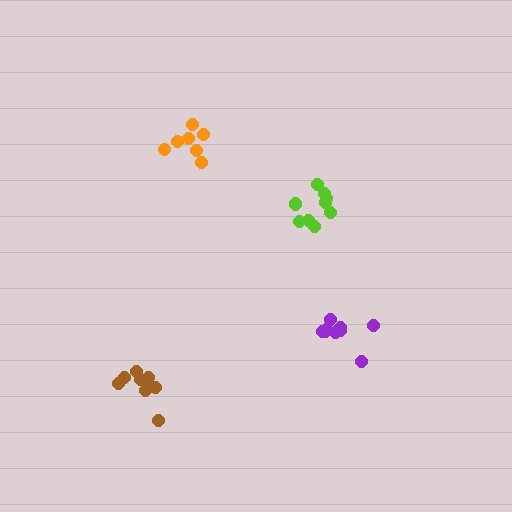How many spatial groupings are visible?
There are 4 spatial groupings.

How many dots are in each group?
Group 1: 9 dots, Group 2: 10 dots, Group 3: 7 dots, Group 4: 9 dots (35 total).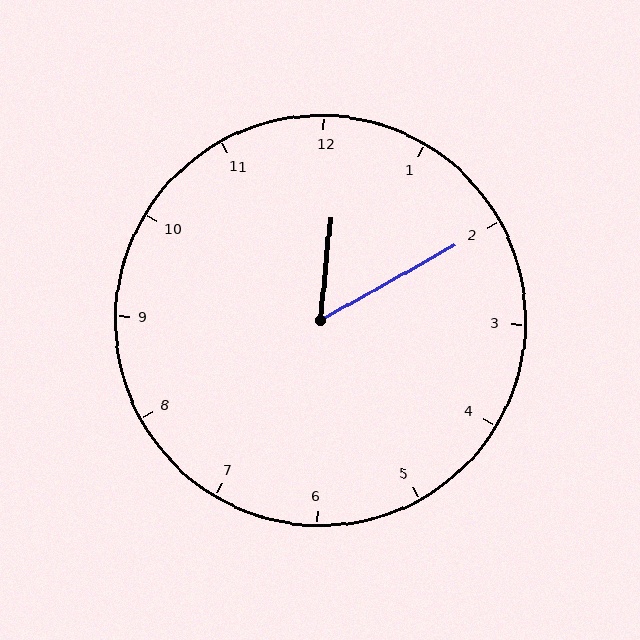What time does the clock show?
12:10.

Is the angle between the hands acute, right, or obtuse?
It is acute.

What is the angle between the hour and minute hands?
Approximately 55 degrees.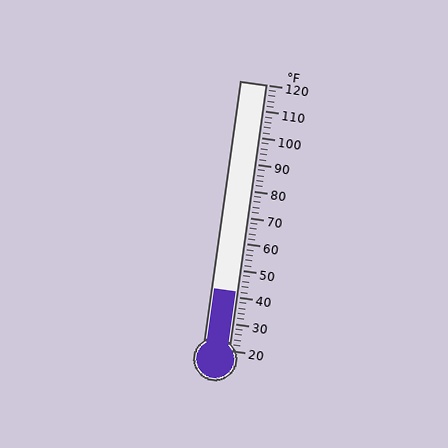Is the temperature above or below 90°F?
The temperature is below 90°F.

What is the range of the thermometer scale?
The thermometer scale ranges from 20°F to 120°F.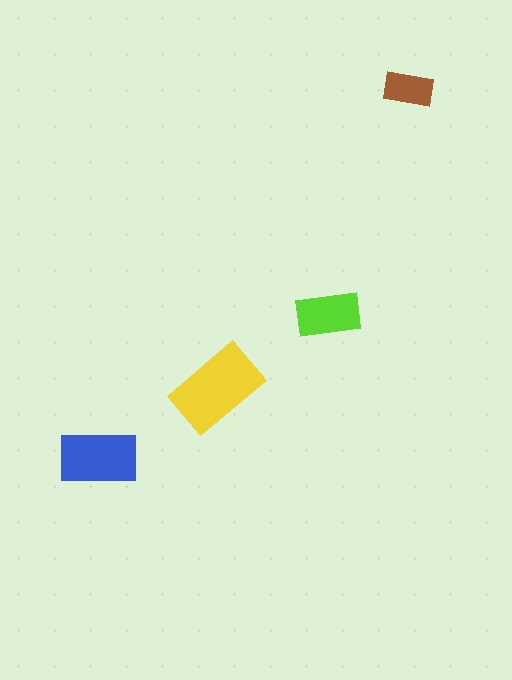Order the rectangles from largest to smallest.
the yellow one, the blue one, the lime one, the brown one.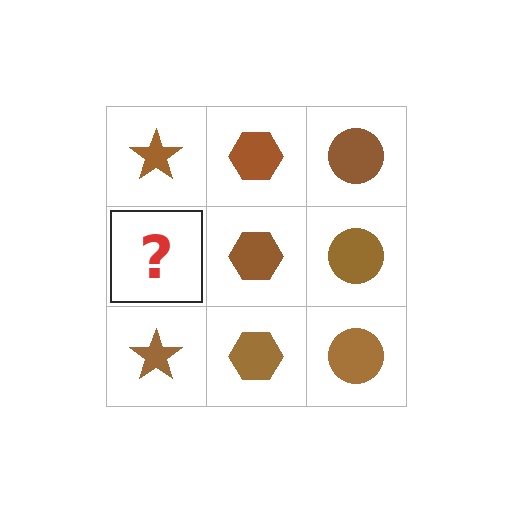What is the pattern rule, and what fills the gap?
The rule is that each column has a consistent shape. The gap should be filled with a brown star.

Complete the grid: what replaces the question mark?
The question mark should be replaced with a brown star.